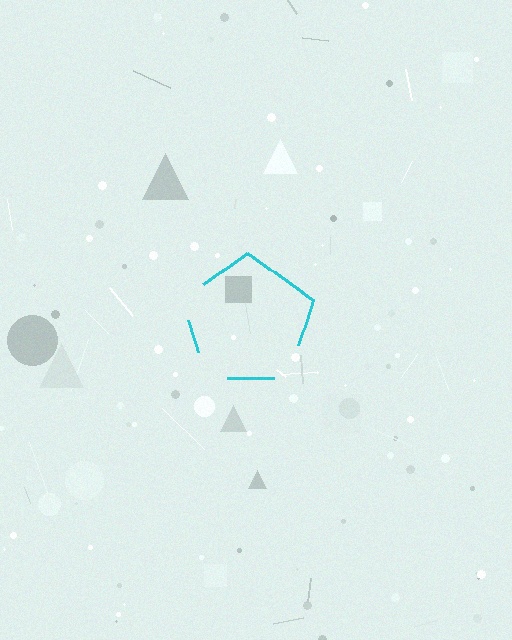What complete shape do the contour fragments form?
The contour fragments form a pentagon.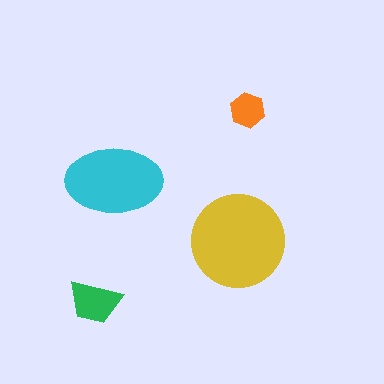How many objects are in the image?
There are 4 objects in the image.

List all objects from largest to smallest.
The yellow circle, the cyan ellipse, the green trapezoid, the orange hexagon.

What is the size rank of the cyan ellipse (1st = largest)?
2nd.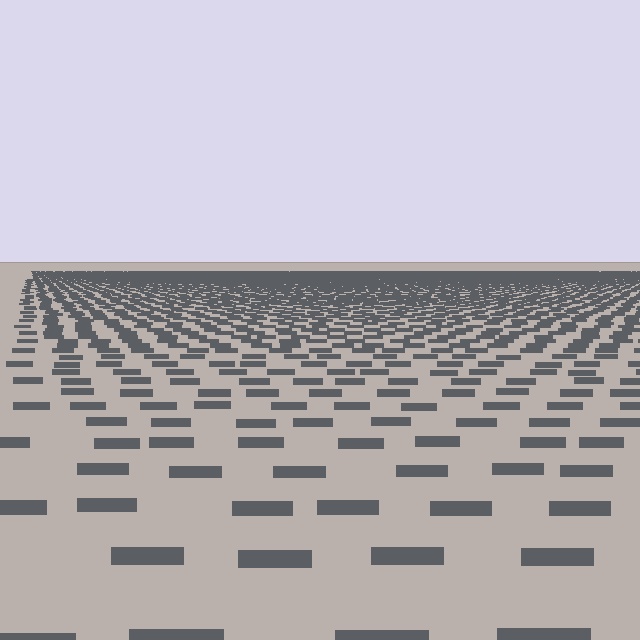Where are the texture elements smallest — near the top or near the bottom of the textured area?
Near the top.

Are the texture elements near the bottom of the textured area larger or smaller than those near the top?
Larger. Near the bottom, elements are closer to the viewer and appear at a bigger on-screen size.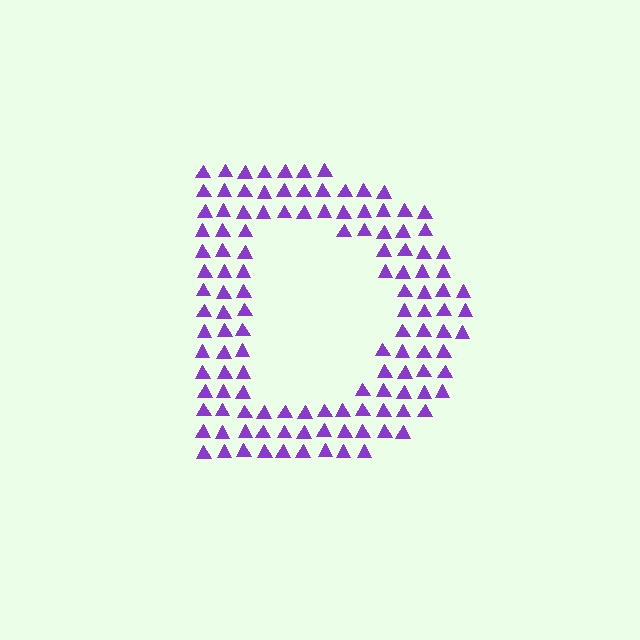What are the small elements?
The small elements are triangles.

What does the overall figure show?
The overall figure shows the letter D.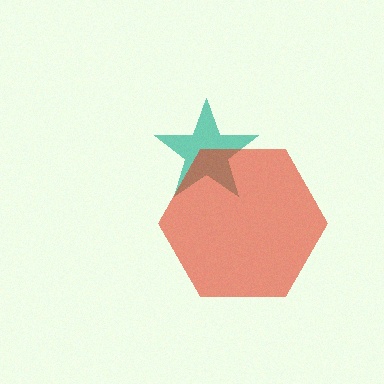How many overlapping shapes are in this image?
There are 2 overlapping shapes in the image.